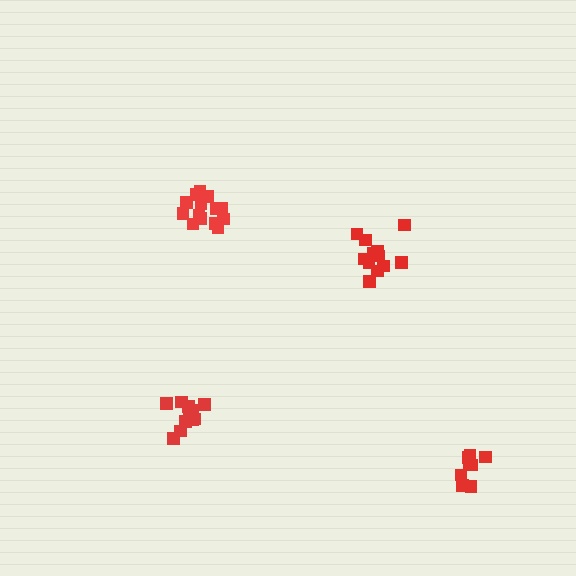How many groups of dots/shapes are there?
There are 4 groups.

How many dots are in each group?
Group 1: 12 dots, Group 2: 9 dots, Group 3: 15 dots, Group 4: 13 dots (49 total).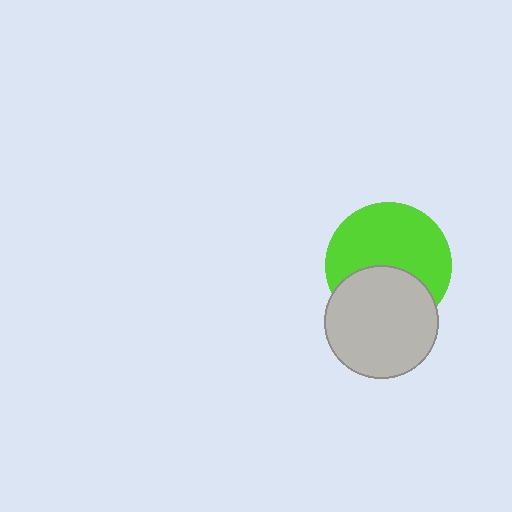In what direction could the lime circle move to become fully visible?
The lime circle could move up. That would shift it out from behind the light gray circle entirely.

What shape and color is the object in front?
The object in front is a light gray circle.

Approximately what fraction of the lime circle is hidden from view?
Roughly 38% of the lime circle is hidden behind the light gray circle.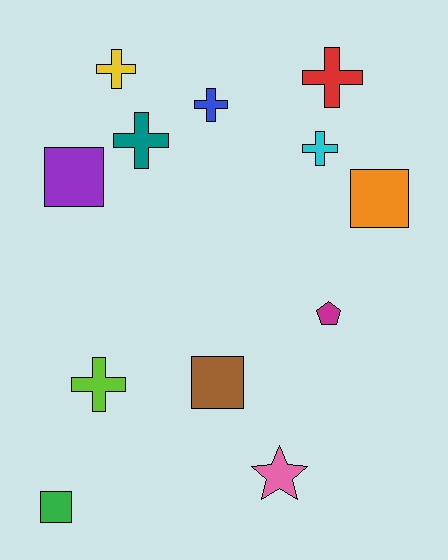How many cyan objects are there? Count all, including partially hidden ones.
There is 1 cyan object.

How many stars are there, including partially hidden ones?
There is 1 star.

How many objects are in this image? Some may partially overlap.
There are 12 objects.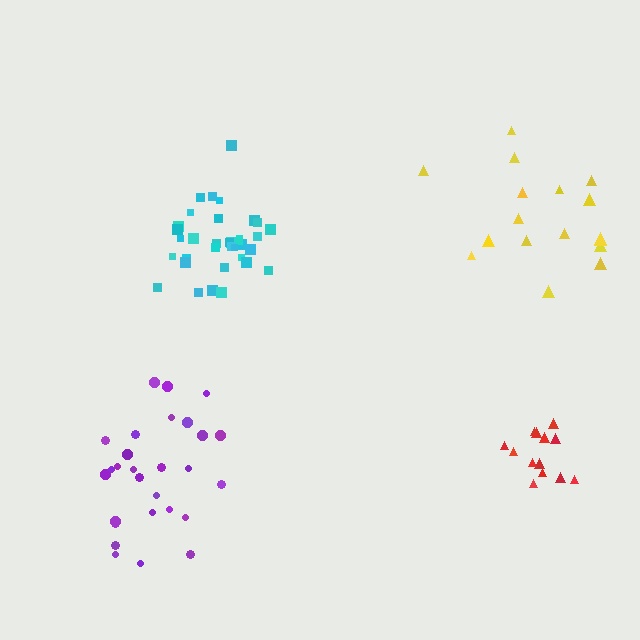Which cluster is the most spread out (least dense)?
Yellow.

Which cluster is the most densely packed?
Cyan.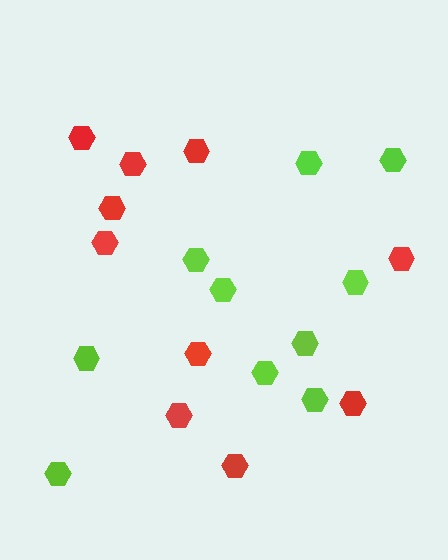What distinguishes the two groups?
There are 2 groups: one group of red hexagons (10) and one group of lime hexagons (10).